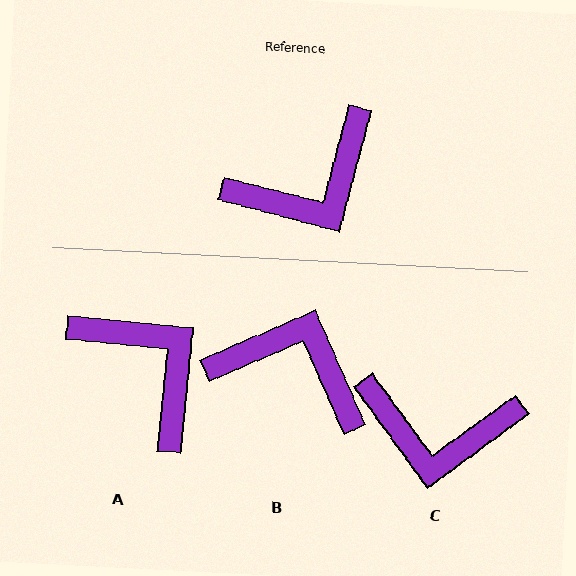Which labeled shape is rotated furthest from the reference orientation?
B, about 128 degrees away.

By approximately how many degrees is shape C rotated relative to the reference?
Approximately 39 degrees clockwise.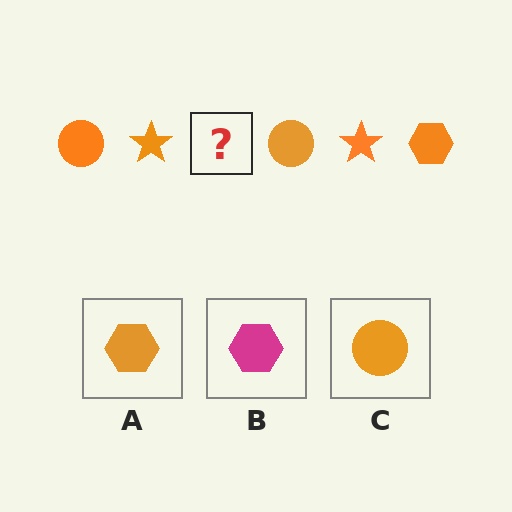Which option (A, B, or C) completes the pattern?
A.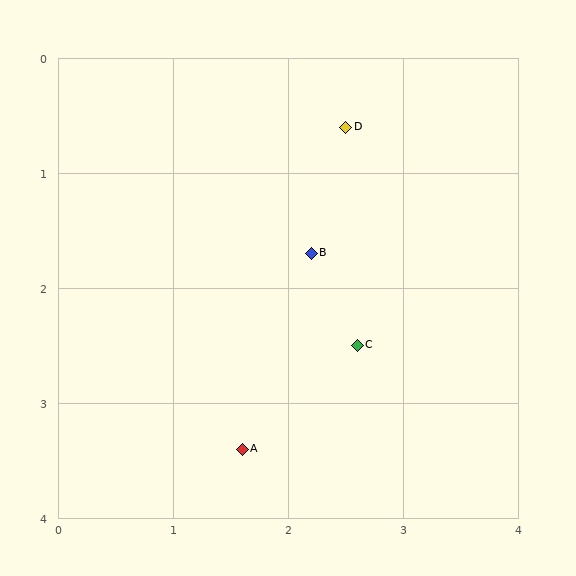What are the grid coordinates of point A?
Point A is at approximately (1.6, 3.4).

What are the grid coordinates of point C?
Point C is at approximately (2.6, 2.5).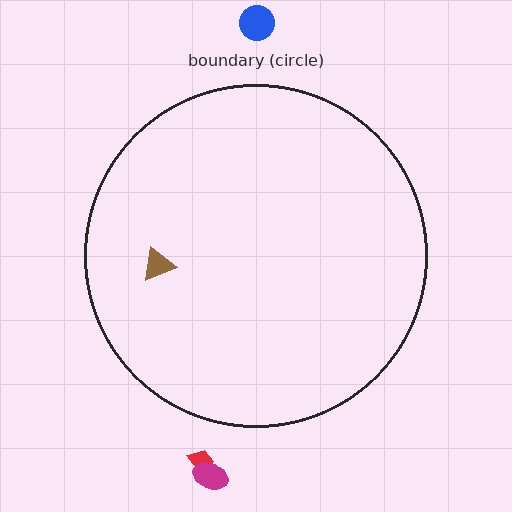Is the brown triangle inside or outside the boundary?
Inside.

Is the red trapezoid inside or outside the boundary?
Outside.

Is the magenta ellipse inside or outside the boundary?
Outside.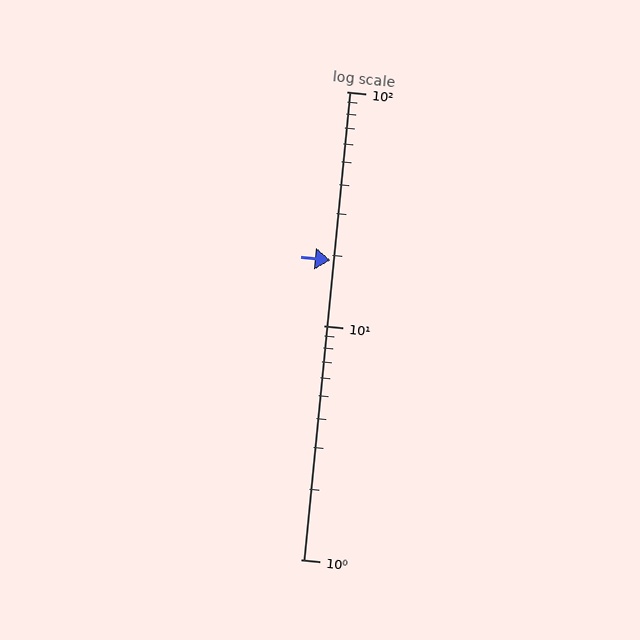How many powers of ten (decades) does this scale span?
The scale spans 2 decades, from 1 to 100.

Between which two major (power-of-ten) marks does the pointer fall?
The pointer is between 10 and 100.